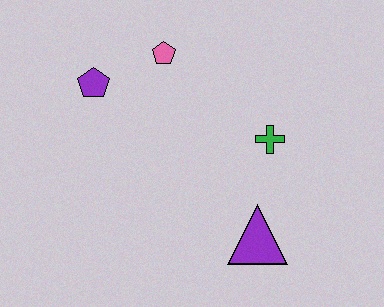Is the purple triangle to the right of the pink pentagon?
Yes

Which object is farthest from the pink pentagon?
The purple triangle is farthest from the pink pentagon.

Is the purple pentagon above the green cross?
Yes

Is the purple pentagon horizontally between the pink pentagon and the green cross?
No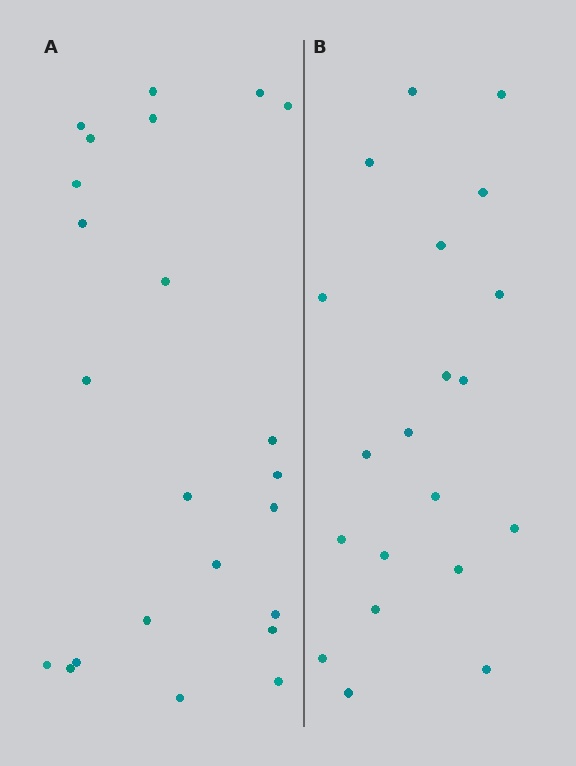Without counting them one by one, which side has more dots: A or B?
Region A (the left region) has more dots.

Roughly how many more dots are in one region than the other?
Region A has just a few more — roughly 2 or 3 more dots than region B.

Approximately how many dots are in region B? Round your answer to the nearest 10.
About 20 dots.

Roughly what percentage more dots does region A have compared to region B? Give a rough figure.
About 15% more.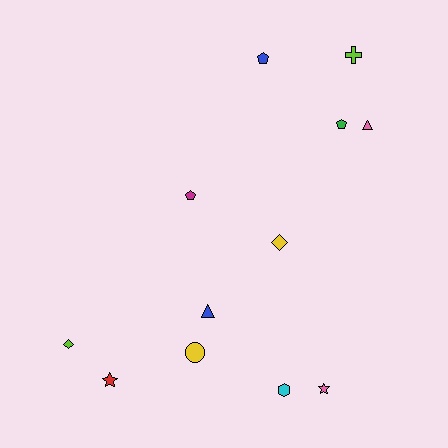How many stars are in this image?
There are 2 stars.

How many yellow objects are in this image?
There are 2 yellow objects.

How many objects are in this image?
There are 12 objects.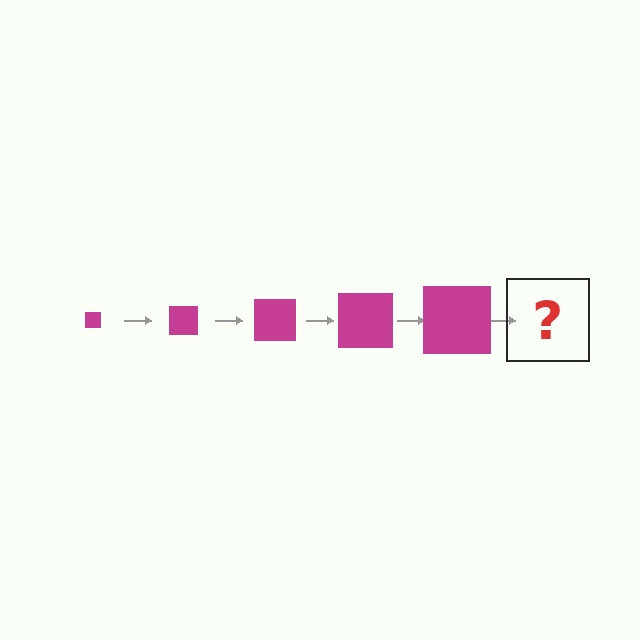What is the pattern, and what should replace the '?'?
The pattern is that the square gets progressively larger each step. The '?' should be a magenta square, larger than the previous one.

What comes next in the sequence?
The next element should be a magenta square, larger than the previous one.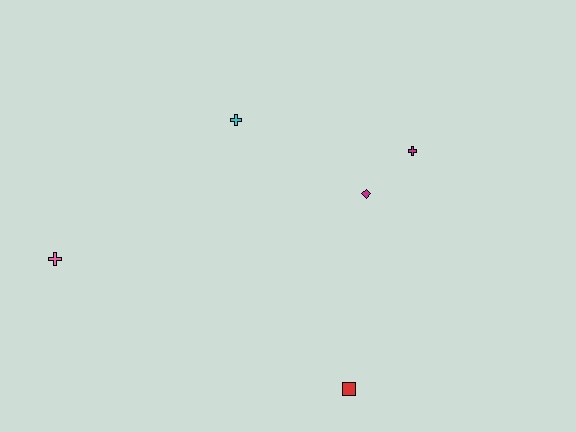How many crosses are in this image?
There are 3 crosses.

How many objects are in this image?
There are 5 objects.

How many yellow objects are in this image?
There are no yellow objects.